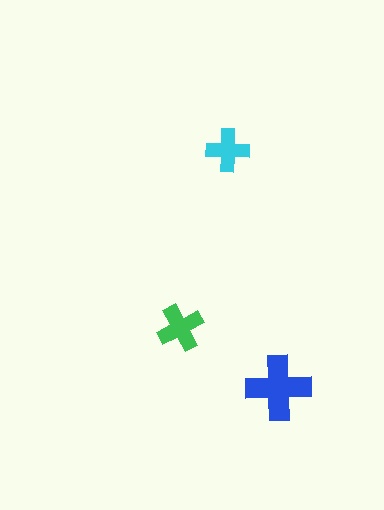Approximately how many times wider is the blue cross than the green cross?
About 1.5 times wider.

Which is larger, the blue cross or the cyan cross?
The blue one.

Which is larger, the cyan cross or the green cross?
The green one.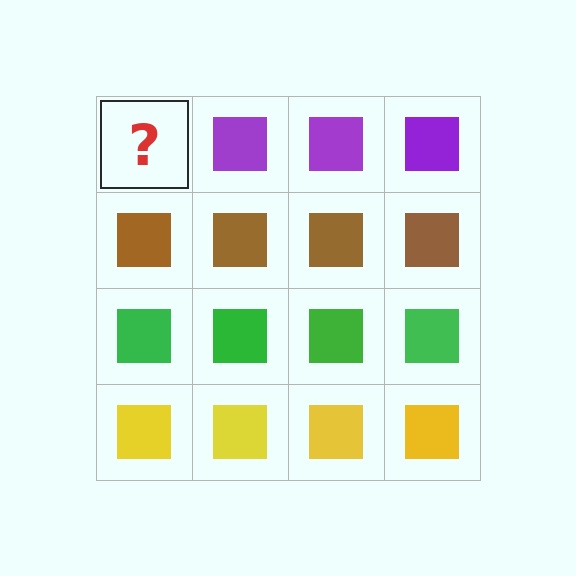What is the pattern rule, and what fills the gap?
The rule is that each row has a consistent color. The gap should be filled with a purple square.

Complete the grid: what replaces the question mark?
The question mark should be replaced with a purple square.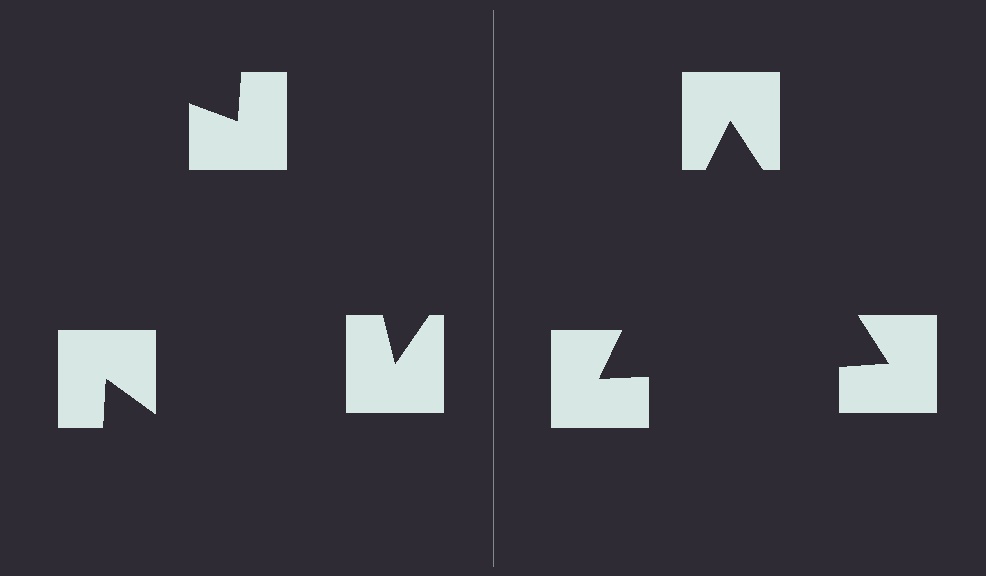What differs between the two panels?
The notched squares are positioned identically on both sides; only the wedge orientations differ. On the right they align to a triangle; on the left they are misaligned.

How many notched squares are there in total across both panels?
6 — 3 on each side.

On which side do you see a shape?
An illusory triangle appears on the right side. On the left side the wedge cuts are rotated, so no coherent shape forms.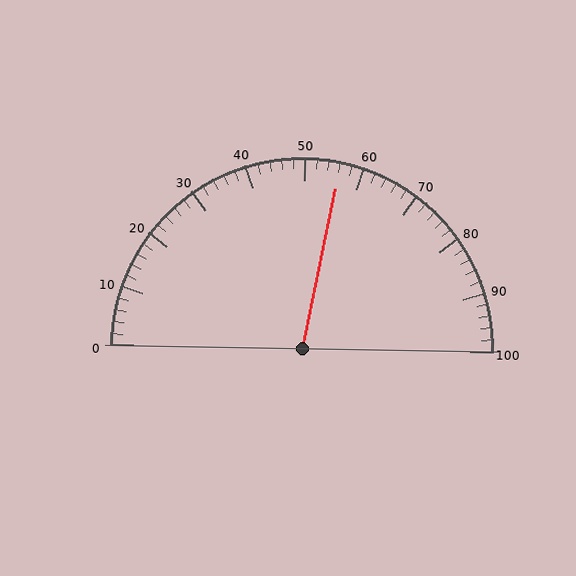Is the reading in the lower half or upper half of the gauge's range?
The reading is in the upper half of the range (0 to 100).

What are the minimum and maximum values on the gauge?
The gauge ranges from 0 to 100.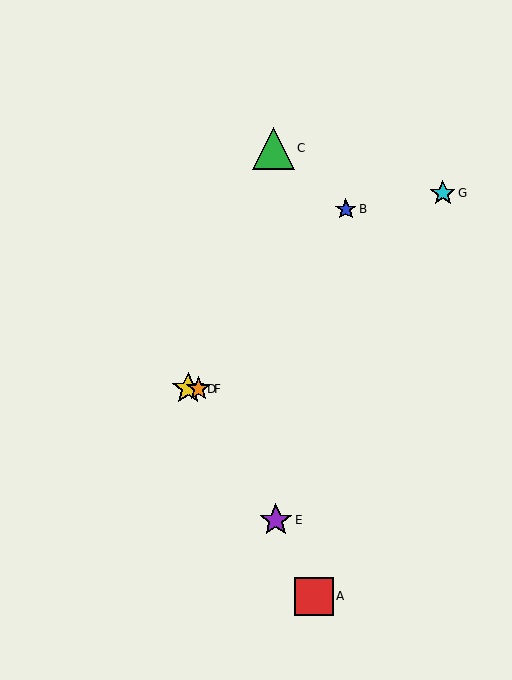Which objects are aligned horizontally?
Objects D, F are aligned horizontally.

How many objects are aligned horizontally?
2 objects (D, F) are aligned horizontally.